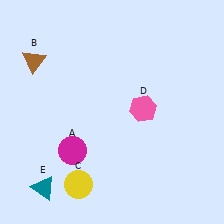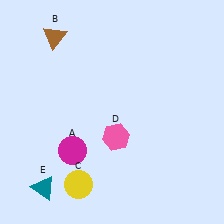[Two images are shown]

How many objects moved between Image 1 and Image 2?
2 objects moved between the two images.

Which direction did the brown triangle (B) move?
The brown triangle (B) moved up.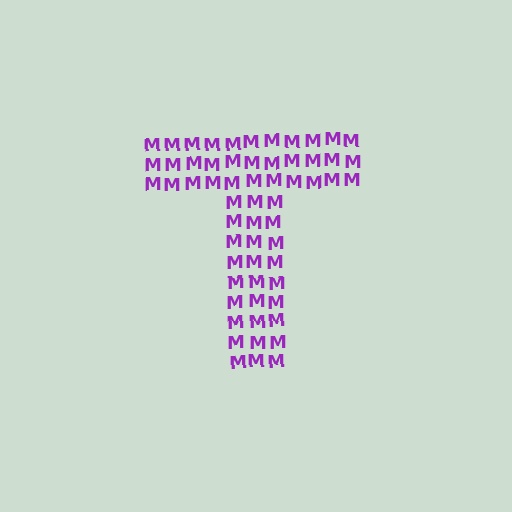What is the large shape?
The large shape is the letter T.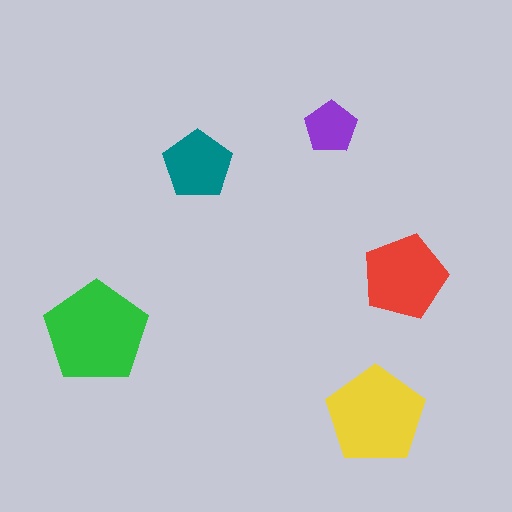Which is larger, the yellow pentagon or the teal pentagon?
The yellow one.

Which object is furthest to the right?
The red pentagon is rightmost.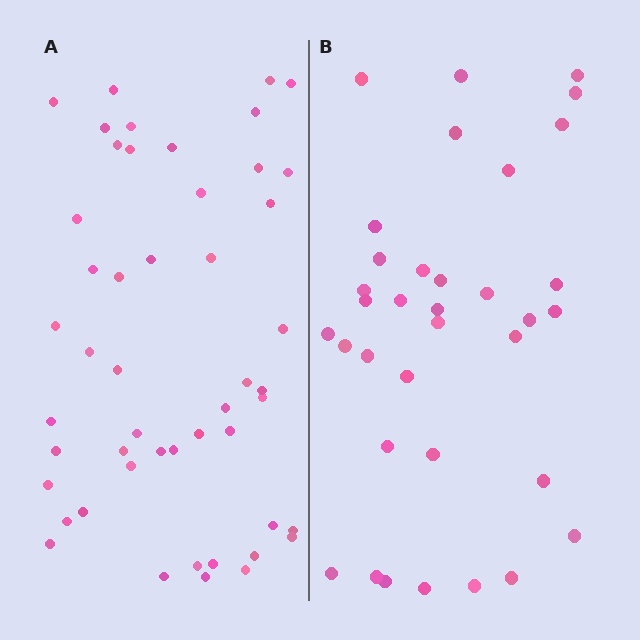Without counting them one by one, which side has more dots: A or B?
Region A (the left region) has more dots.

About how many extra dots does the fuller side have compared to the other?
Region A has approximately 15 more dots than region B.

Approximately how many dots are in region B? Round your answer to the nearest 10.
About 40 dots. (The exact count is 35, which rounds to 40.)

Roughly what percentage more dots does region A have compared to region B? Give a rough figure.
About 40% more.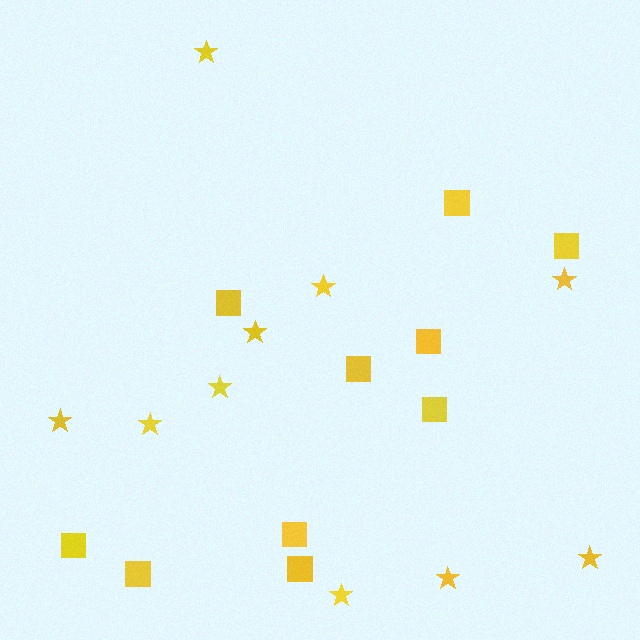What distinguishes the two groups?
There are 2 groups: one group of squares (10) and one group of stars (10).